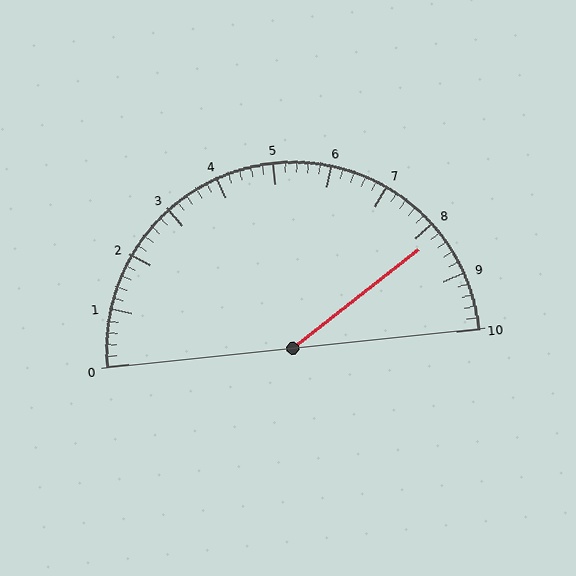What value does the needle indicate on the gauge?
The needle indicates approximately 8.2.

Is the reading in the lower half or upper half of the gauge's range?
The reading is in the upper half of the range (0 to 10).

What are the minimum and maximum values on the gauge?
The gauge ranges from 0 to 10.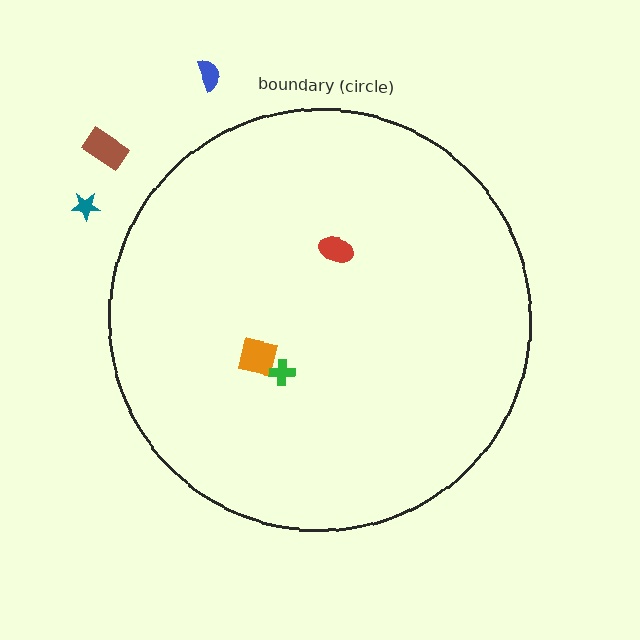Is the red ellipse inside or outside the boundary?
Inside.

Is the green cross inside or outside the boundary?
Inside.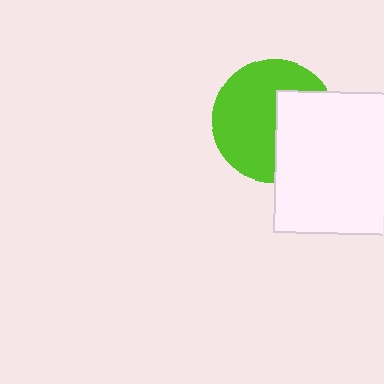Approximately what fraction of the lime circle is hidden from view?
Roughly 39% of the lime circle is hidden behind the white square.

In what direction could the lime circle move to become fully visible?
The lime circle could move left. That would shift it out from behind the white square entirely.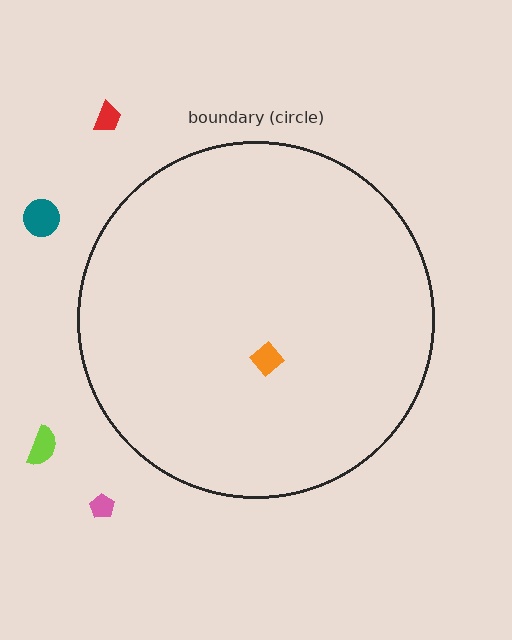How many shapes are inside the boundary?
1 inside, 4 outside.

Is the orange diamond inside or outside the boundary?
Inside.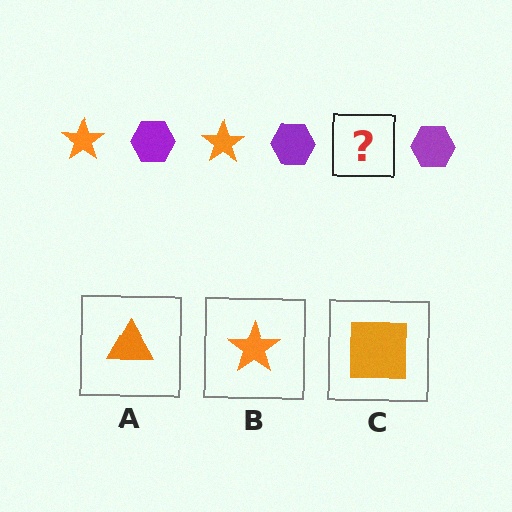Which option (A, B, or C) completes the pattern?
B.